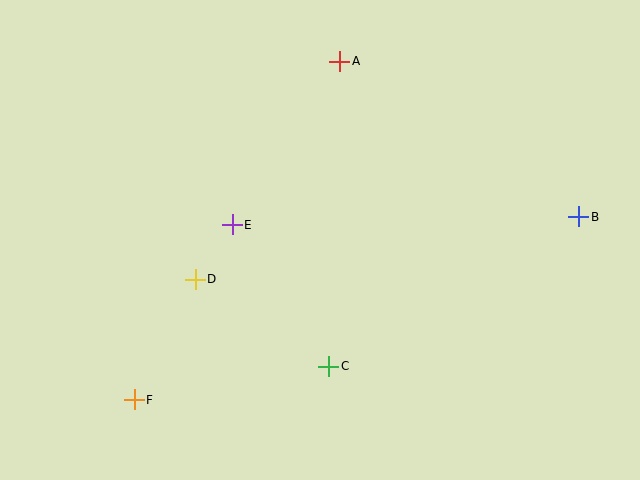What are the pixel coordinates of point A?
Point A is at (340, 61).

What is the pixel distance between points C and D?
The distance between C and D is 159 pixels.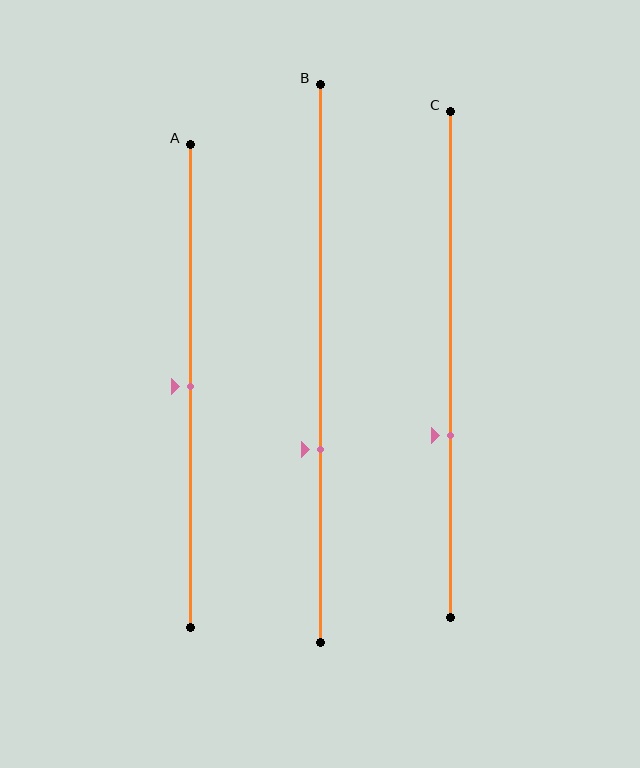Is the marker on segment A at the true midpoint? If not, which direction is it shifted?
Yes, the marker on segment A is at the true midpoint.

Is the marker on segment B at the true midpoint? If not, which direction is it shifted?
No, the marker on segment B is shifted downward by about 15% of the segment length.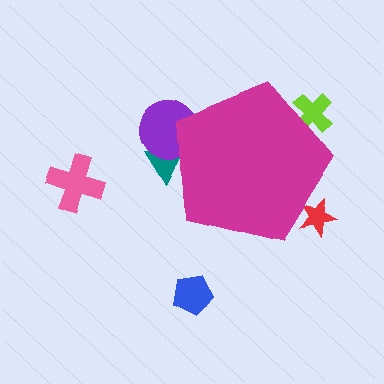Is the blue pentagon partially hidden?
No, the blue pentagon is fully visible.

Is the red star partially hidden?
Yes, the red star is partially hidden behind the magenta pentagon.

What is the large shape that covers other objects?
A magenta pentagon.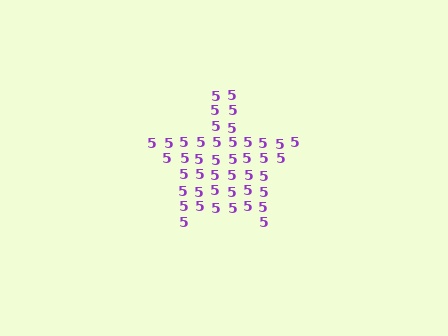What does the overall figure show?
The overall figure shows a star.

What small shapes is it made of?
It is made of small digit 5's.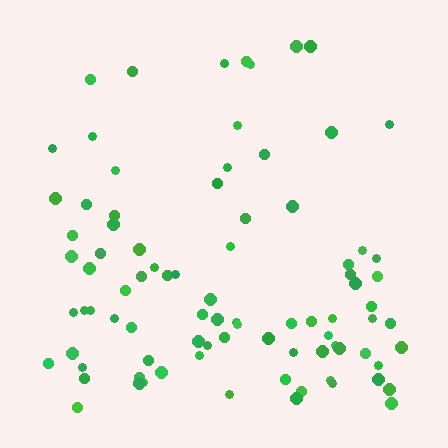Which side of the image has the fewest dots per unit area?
The top.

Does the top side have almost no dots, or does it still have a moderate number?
Still a moderate number, just noticeably fewer than the bottom.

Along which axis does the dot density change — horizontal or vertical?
Vertical.